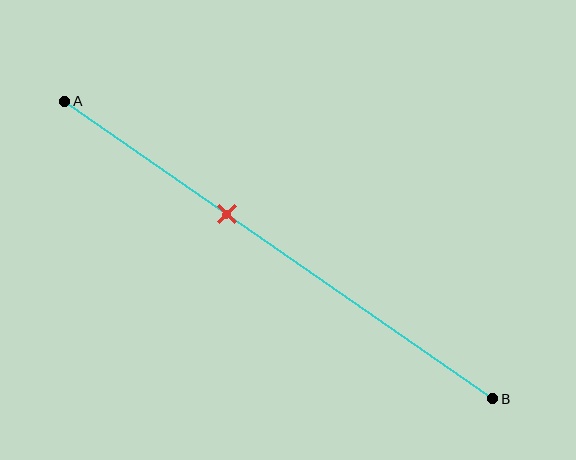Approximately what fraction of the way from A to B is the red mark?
The red mark is approximately 40% of the way from A to B.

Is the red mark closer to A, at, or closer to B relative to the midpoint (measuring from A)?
The red mark is closer to point A than the midpoint of segment AB.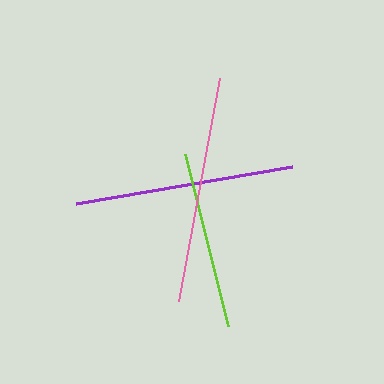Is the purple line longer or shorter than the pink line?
The pink line is longer than the purple line.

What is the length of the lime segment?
The lime segment is approximately 178 pixels long.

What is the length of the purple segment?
The purple segment is approximately 219 pixels long.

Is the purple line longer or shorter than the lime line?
The purple line is longer than the lime line.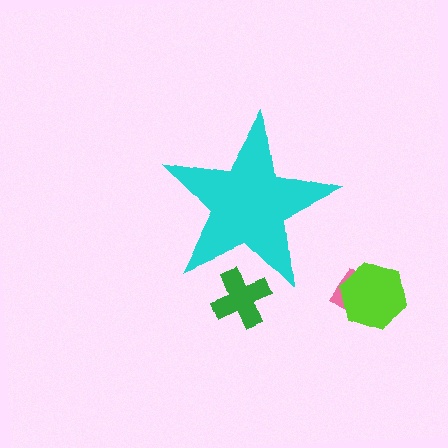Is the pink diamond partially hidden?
No, the pink diamond is fully visible.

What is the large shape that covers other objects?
A cyan star.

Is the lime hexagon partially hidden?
No, the lime hexagon is fully visible.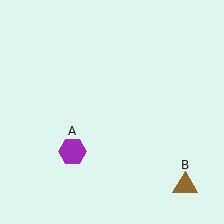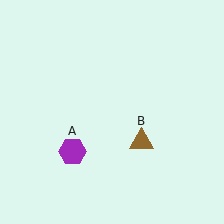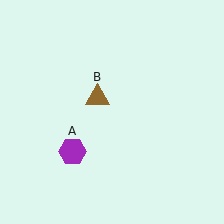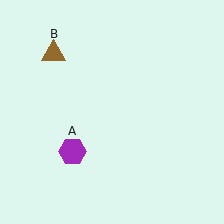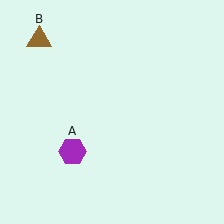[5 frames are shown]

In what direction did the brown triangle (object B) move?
The brown triangle (object B) moved up and to the left.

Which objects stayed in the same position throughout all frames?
Purple hexagon (object A) remained stationary.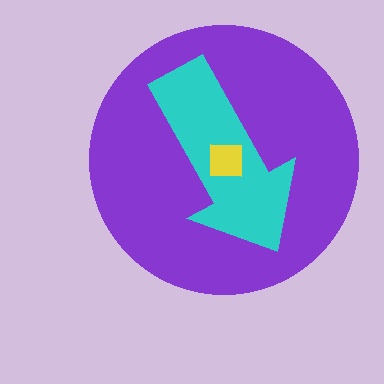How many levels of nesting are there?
3.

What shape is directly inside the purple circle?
The cyan arrow.